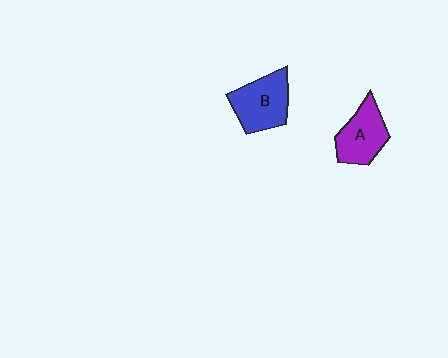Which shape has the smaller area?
Shape A (purple).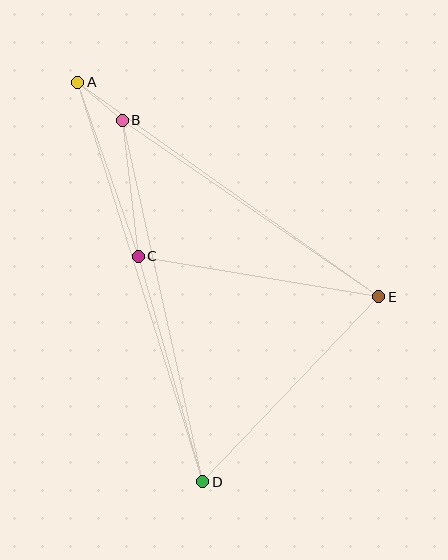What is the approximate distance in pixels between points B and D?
The distance between B and D is approximately 370 pixels.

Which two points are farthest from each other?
Points A and D are farthest from each other.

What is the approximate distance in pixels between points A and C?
The distance between A and C is approximately 184 pixels.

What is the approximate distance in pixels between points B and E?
The distance between B and E is approximately 311 pixels.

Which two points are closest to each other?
Points A and B are closest to each other.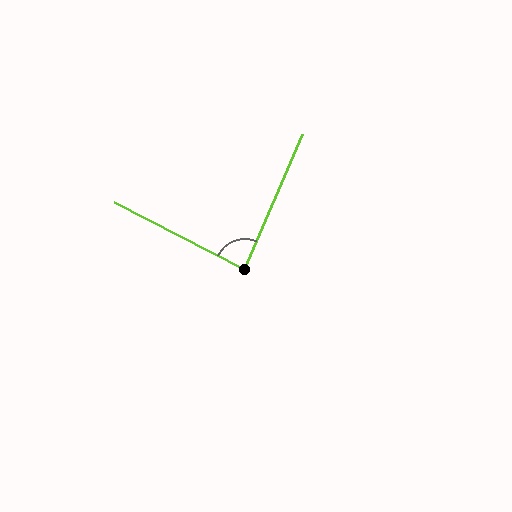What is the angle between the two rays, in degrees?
Approximately 86 degrees.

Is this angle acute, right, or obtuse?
It is approximately a right angle.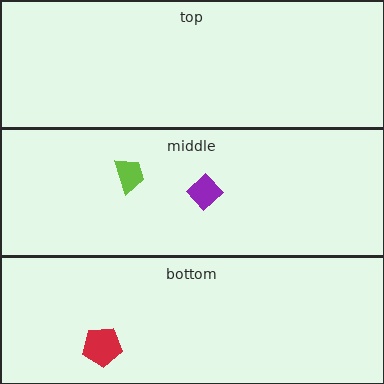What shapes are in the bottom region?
The red pentagon.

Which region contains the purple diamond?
The middle region.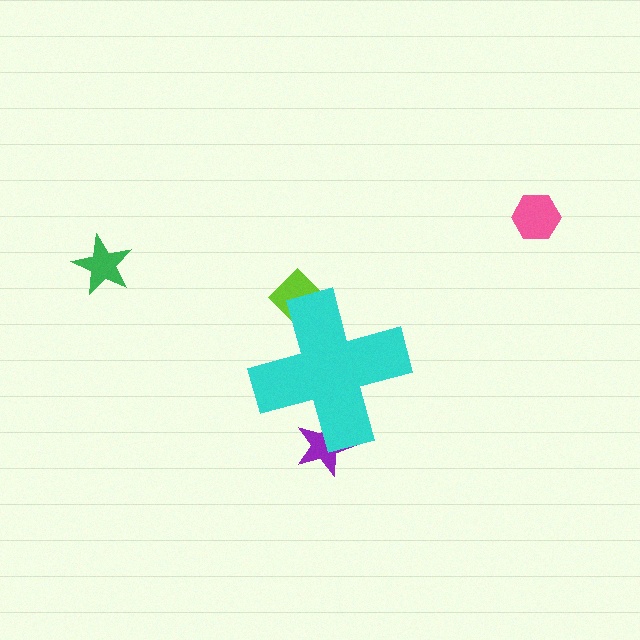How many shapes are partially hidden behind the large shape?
2 shapes are partially hidden.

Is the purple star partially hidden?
Yes, the purple star is partially hidden behind the cyan cross.